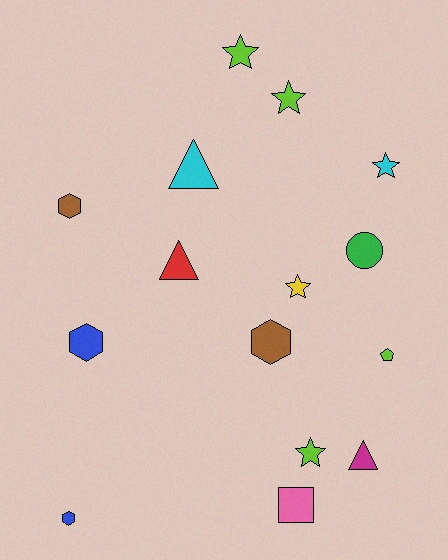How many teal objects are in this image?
There are no teal objects.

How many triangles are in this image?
There are 3 triangles.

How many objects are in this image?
There are 15 objects.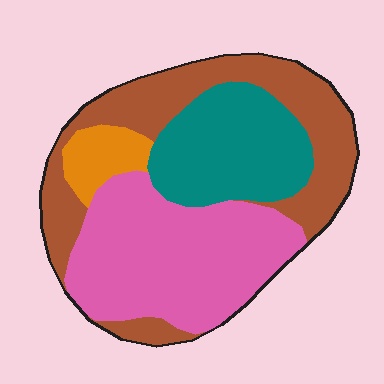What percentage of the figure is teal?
Teal takes up between a sixth and a third of the figure.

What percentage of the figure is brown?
Brown takes up about one third (1/3) of the figure.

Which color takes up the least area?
Orange, at roughly 5%.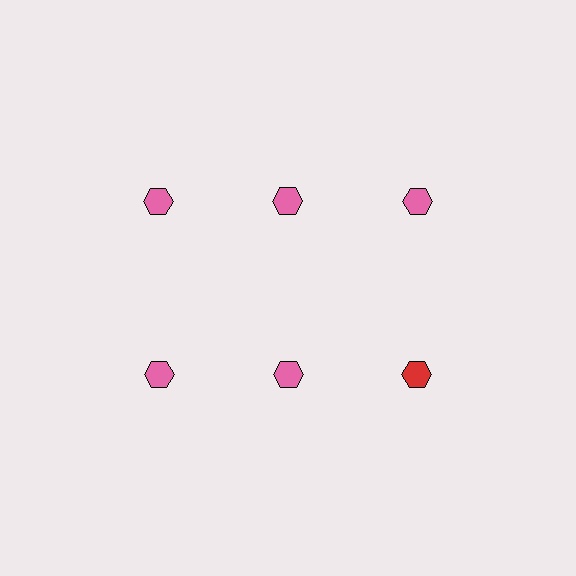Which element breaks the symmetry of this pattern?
The red hexagon in the second row, center column breaks the symmetry. All other shapes are pink hexagons.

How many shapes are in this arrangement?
There are 6 shapes arranged in a grid pattern.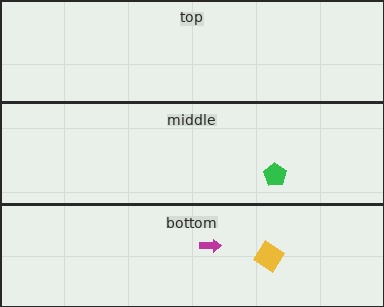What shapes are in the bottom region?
The magenta arrow, the yellow diamond.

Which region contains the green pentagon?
The middle region.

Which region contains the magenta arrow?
The bottom region.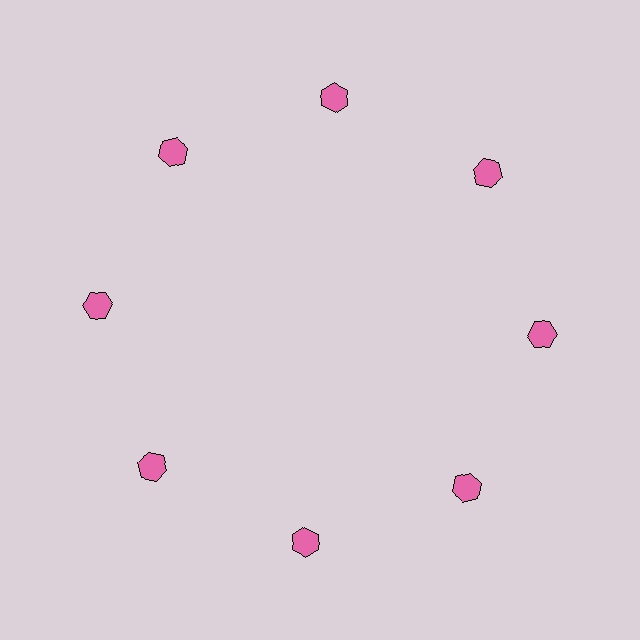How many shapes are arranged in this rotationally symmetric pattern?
There are 8 shapes, arranged in 8 groups of 1.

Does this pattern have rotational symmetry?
Yes, this pattern has 8-fold rotational symmetry. It looks the same after rotating 45 degrees around the center.